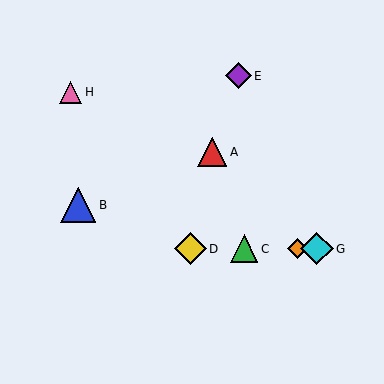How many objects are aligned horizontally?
4 objects (C, D, F, G) are aligned horizontally.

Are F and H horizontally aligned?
No, F is at y≈249 and H is at y≈92.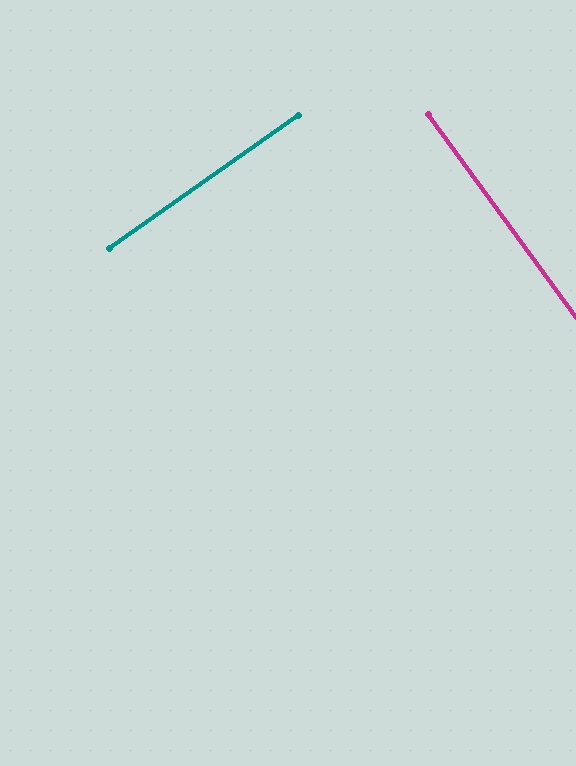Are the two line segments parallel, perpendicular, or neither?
Perpendicular — they meet at approximately 89°.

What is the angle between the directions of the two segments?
Approximately 89 degrees.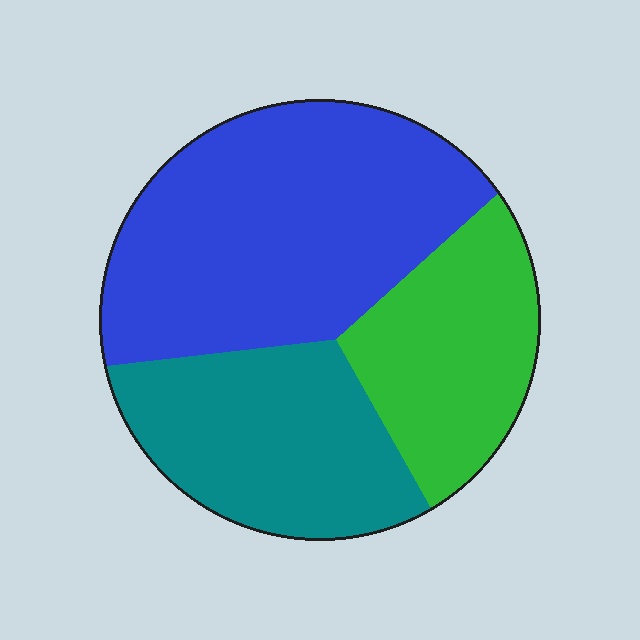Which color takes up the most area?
Blue, at roughly 45%.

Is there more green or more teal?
Teal.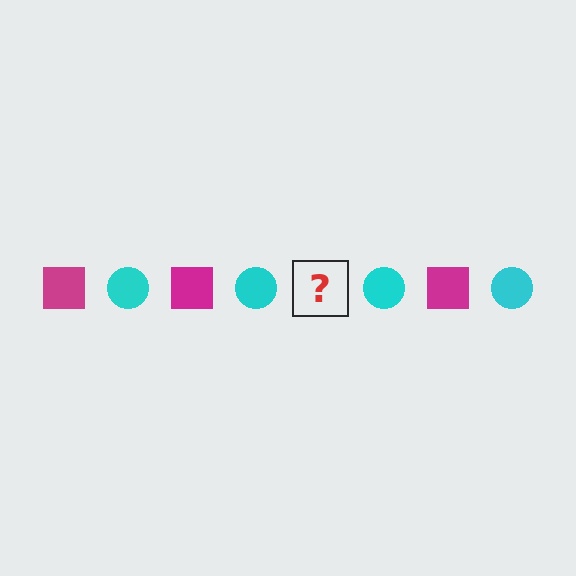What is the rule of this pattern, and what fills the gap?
The rule is that the pattern alternates between magenta square and cyan circle. The gap should be filled with a magenta square.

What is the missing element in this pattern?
The missing element is a magenta square.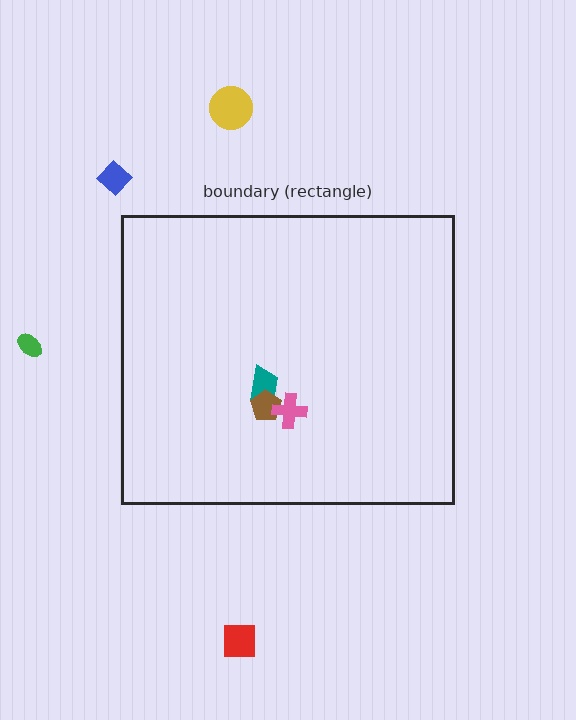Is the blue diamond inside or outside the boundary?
Outside.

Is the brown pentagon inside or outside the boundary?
Inside.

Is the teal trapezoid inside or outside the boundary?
Inside.